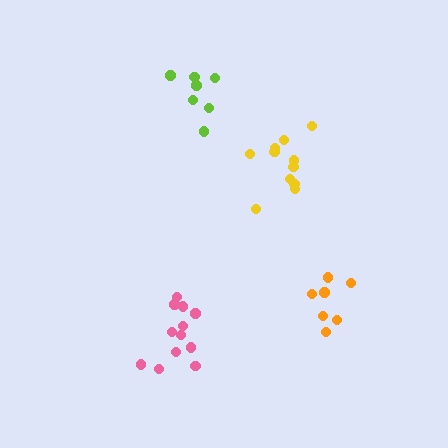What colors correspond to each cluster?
The clusters are colored: pink, yellow, orange, lime.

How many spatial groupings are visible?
There are 4 spatial groupings.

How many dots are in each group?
Group 1: 12 dots, Group 2: 12 dots, Group 3: 7 dots, Group 4: 7 dots (38 total).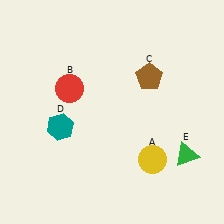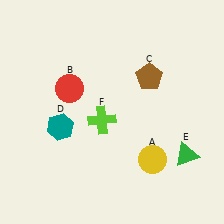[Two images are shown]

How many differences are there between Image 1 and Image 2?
There is 1 difference between the two images.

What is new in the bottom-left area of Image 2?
A lime cross (F) was added in the bottom-left area of Image 2.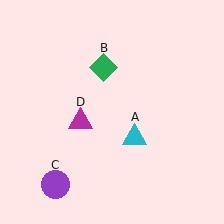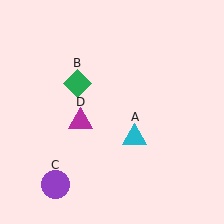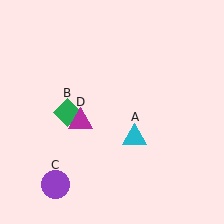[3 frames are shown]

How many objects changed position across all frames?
1 object changed position: green diamond (object B).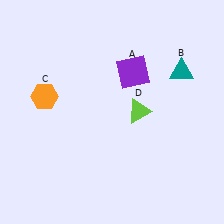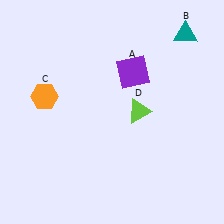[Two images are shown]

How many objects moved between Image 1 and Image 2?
1 object moved between the two images.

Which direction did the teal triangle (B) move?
The teal triangle (B) moved up.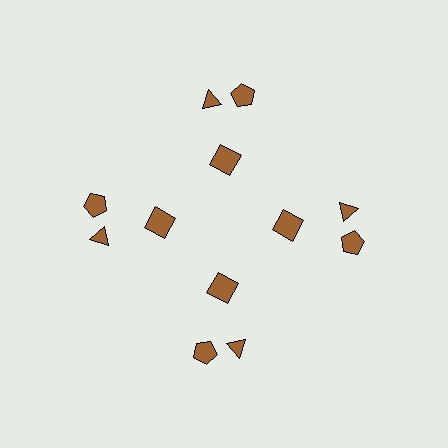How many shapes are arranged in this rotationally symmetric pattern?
There are 12 shapes, arranged in 4 groups of 3.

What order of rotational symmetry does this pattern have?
This pattern has 4-fold rotational symmetry.